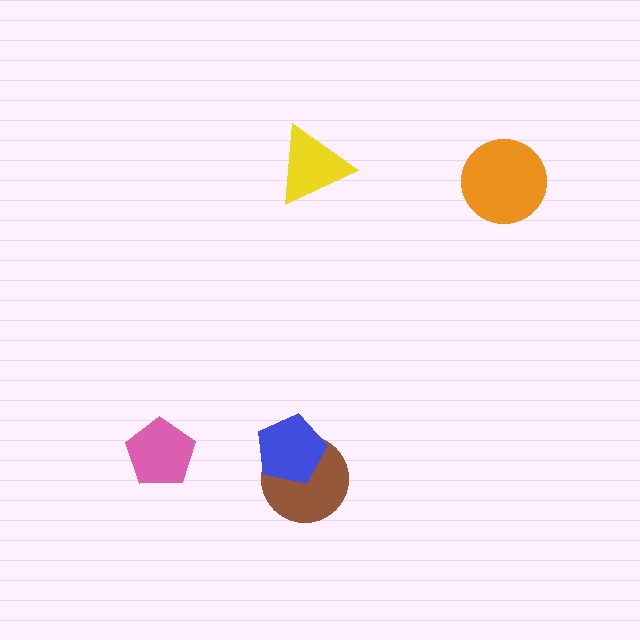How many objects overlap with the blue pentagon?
1 object overlaps with the blue pentagon.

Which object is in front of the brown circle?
The blue pentagon is in front of the brown circle.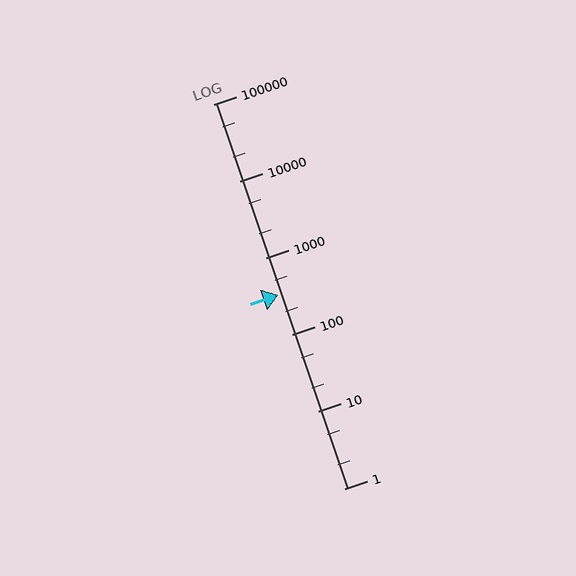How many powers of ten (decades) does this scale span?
The scale spans 5 decades, from 1 to 100000.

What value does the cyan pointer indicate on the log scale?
The pointer indicates approximately 330.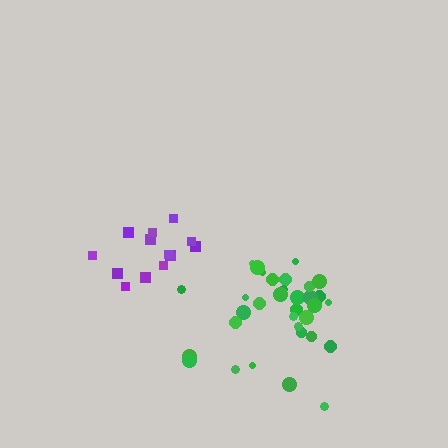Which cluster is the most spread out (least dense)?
Purple.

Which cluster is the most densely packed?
Green.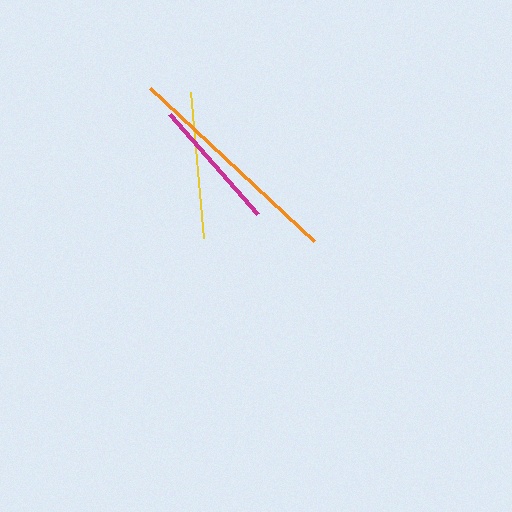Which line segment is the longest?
The orange line is the longest at approximately 224 pixels.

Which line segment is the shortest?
The magenta line is the shortest at approximately 133 pixels.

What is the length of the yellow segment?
The yellow segment is approximately 147 pixels long.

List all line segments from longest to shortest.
From longest to shortest: orange, yellow, magenta.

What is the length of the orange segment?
The orange segment is approximately 224 pixels long.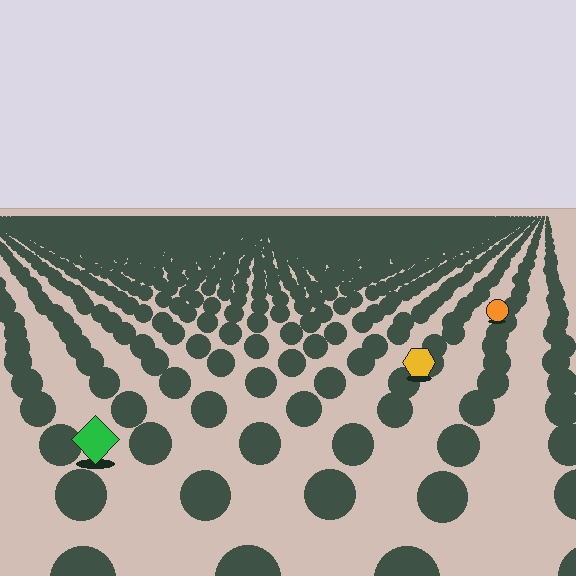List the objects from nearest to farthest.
From nearest to farthest: the green diamond, the yellow hexagon, the orange circle.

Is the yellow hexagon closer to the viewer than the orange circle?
Yes. The yellow hexagon is closer — you can tell from the texture gradient: the ground texture is coarser near it.